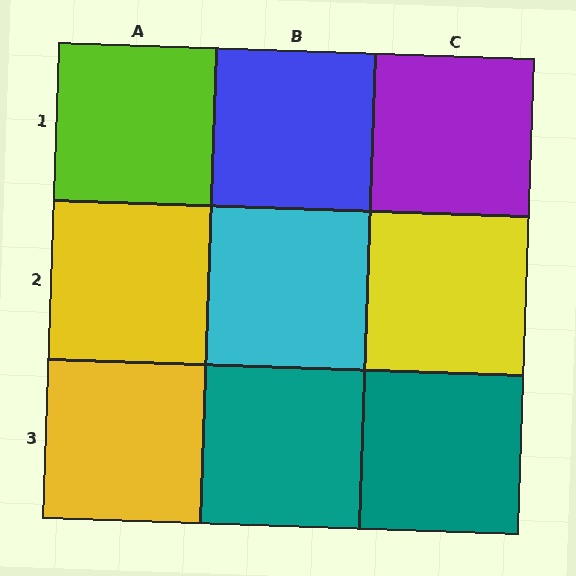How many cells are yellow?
3 cells are yellow.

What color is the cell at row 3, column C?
Teal.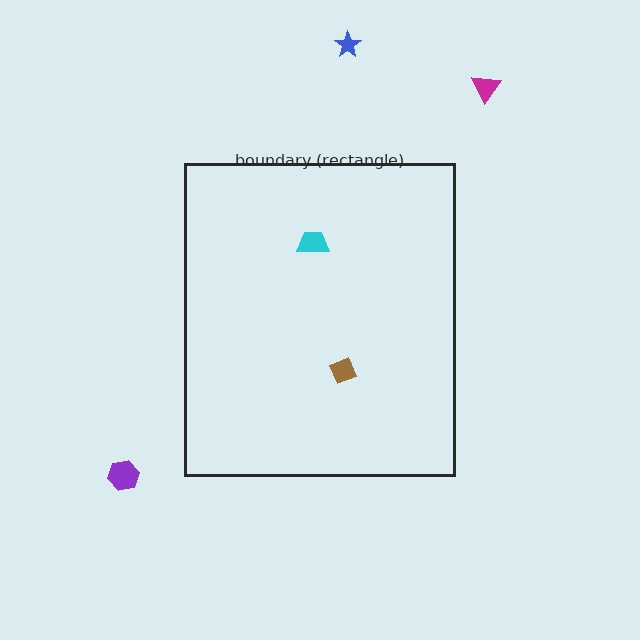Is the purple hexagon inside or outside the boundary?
Outside.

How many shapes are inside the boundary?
2 inside, 3 outside.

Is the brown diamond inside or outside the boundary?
Inside.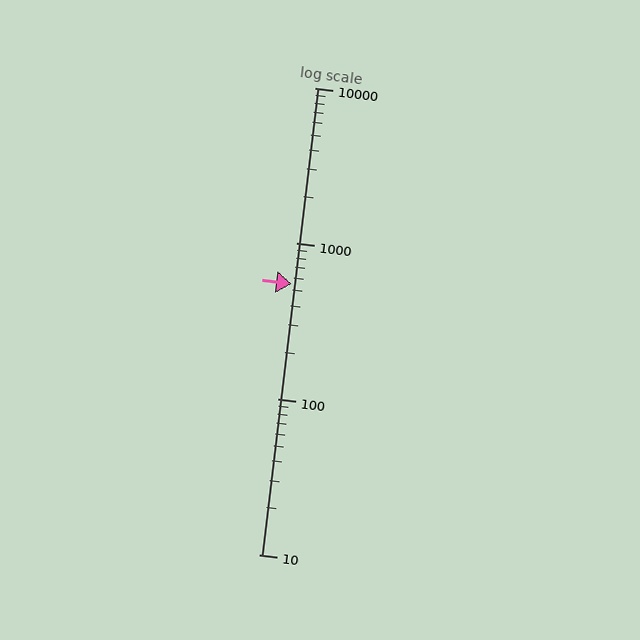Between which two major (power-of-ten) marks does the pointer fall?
The pointer is between 100 and 1000.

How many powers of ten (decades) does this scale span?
The scale spans 3 decades, from 10 to 10000.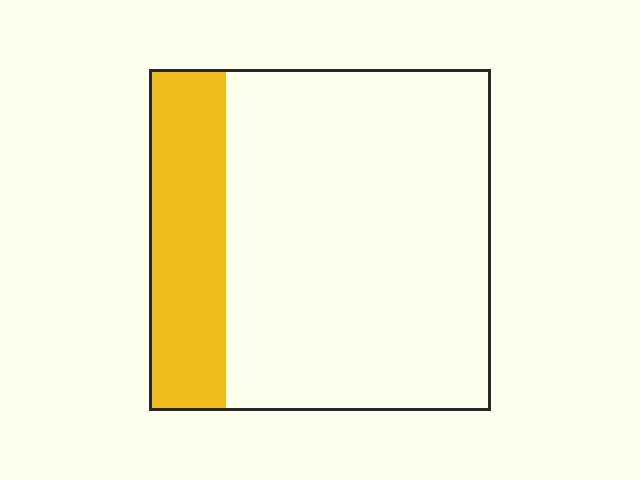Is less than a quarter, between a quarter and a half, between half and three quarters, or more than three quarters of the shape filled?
Less than a quarter.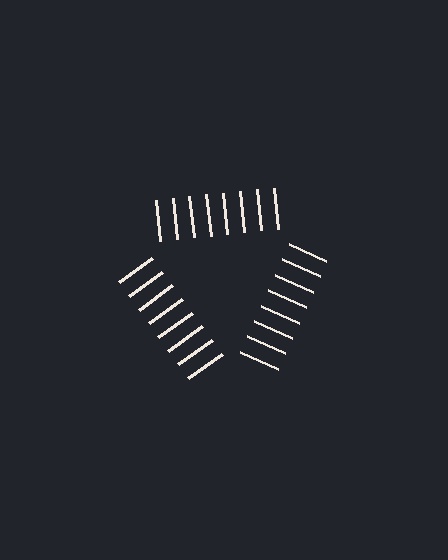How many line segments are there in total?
24 — 8 along each of the 3 edges.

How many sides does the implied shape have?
3 sides — the line-ends trace a triangle.